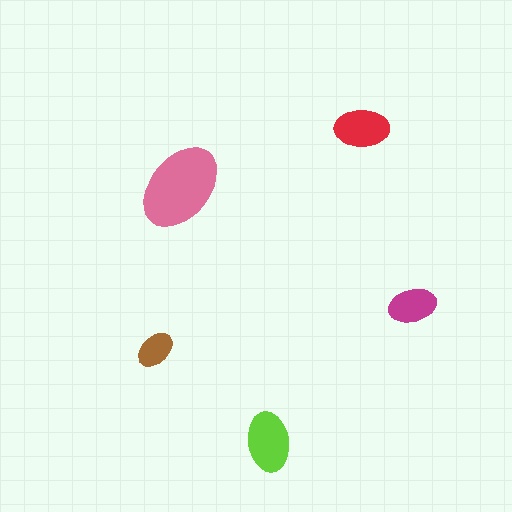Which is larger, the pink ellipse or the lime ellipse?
The pink one.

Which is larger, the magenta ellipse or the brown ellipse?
The magenta one.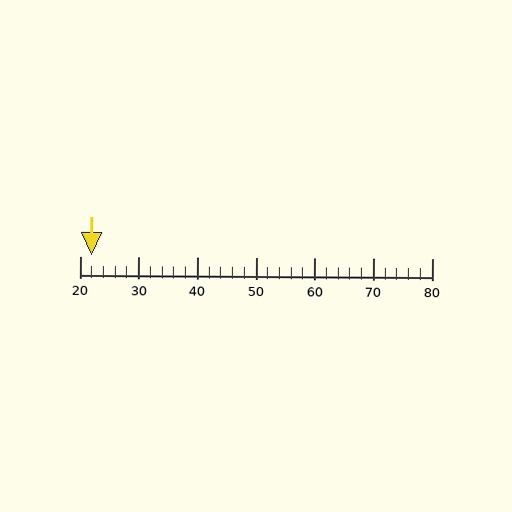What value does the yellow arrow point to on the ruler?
The yellow arrow points to approximately 22.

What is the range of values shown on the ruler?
The ruler shows values from 20 to 80.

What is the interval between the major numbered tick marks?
The major tick marks are spaced 10 units apart.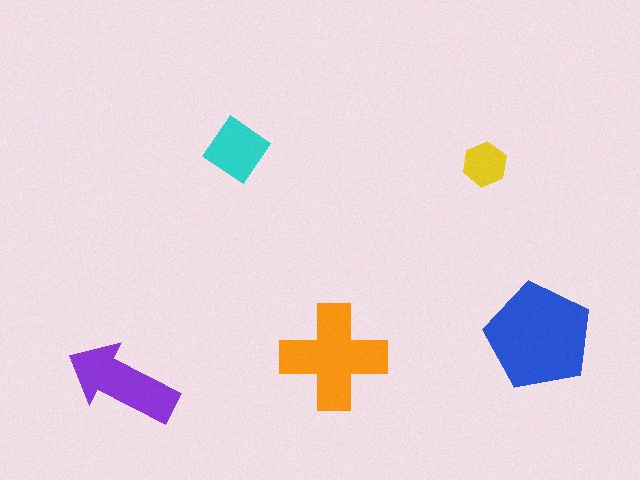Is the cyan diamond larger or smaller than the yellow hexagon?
Larger.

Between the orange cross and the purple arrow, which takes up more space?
The orange cross.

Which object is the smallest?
The yellow hexagon.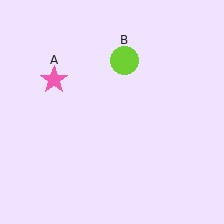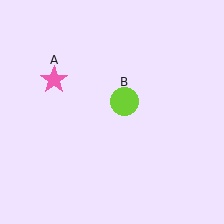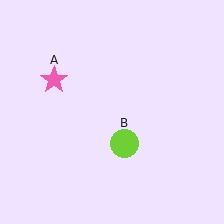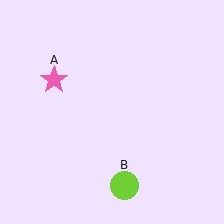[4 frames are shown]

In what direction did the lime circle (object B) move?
The lime circle (object B) moved down.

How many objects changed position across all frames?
1 object changed position: lime circle (object B).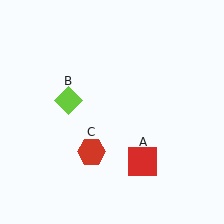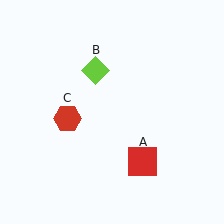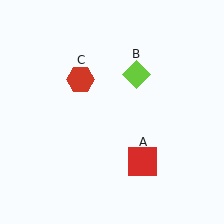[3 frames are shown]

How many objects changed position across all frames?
2 objects changed position: lime diamond (object B), red hexagon (object C).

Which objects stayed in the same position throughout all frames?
Red square (object A) remained stationary.